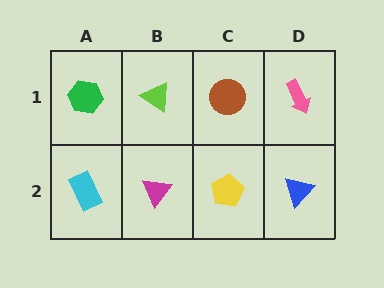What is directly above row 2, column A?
A green hexagon.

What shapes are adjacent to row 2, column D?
A pink arrow (row 1, column D), a yellow pentagon (row 2, column C).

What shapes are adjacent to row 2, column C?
A brown circle (row 1, column C), a magenta triangle (row 2, column B), a blue triangle (row 2, column D).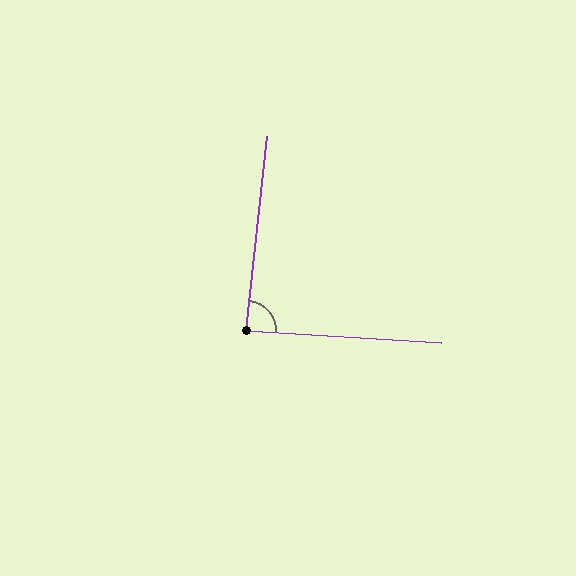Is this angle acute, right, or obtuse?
It is approximately a right angle.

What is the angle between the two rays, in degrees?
Approximately 87 degrees.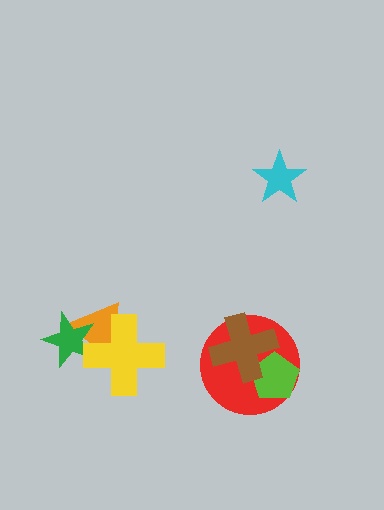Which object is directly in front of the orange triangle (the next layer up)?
The green star is directly in front of the orange triangle.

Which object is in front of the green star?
The yellow cross is in front of the green star.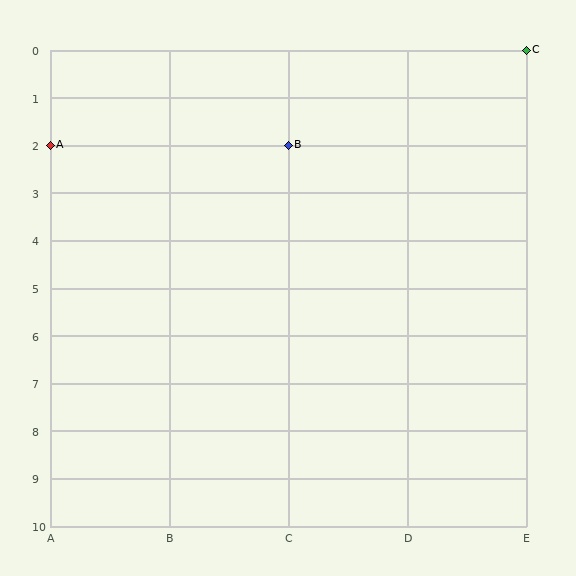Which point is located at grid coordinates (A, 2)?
Point A is at (A, 2).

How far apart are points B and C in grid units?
Points B and C are 2 columns and 2 rows apart (about 2.8 grid units diagonally).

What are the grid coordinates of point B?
Point B is at grid coordinates (C, 2).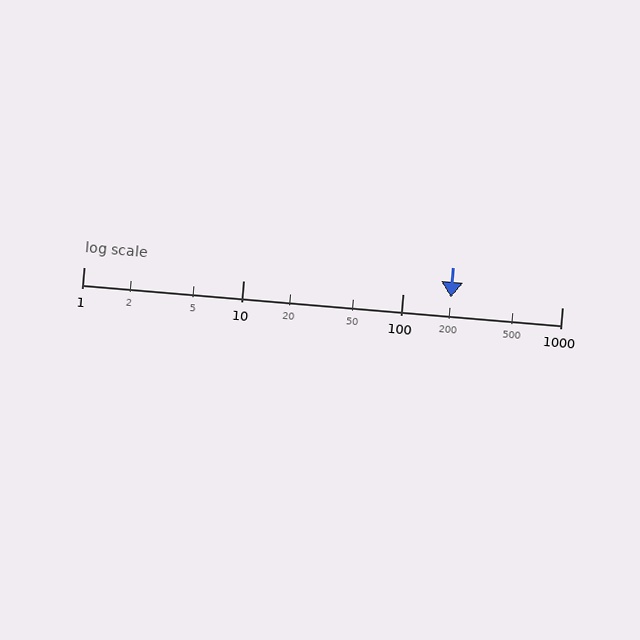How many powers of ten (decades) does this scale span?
The scale spans 3 decades, from 1 to 1000.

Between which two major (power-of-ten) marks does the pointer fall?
The pointer is between 100 and 1000.